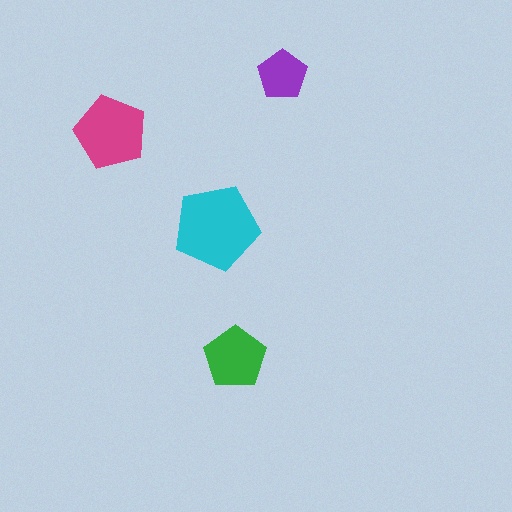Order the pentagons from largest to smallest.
the cyan one, the magenta one, the green one, the purple one.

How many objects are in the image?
There are 4 objects in the image.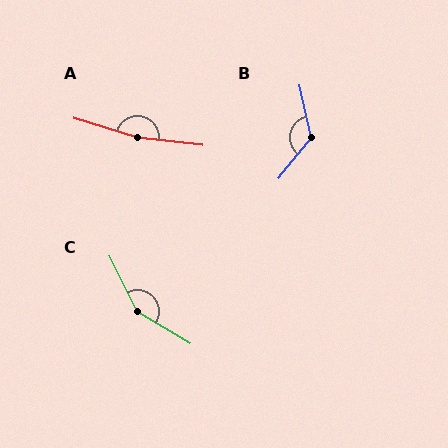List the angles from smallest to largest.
B (129°), C (147°), A (170°).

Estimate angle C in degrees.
Approximately 147 degrees.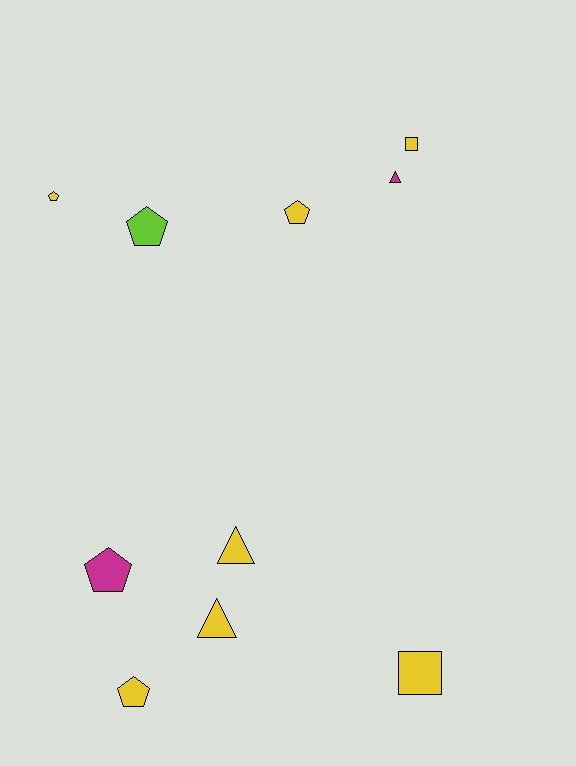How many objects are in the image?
There are 10 objects.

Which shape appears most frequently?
Pentagon, with 5 objects.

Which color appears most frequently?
Yellow, with 7 objects.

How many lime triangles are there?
There are no lime triangles.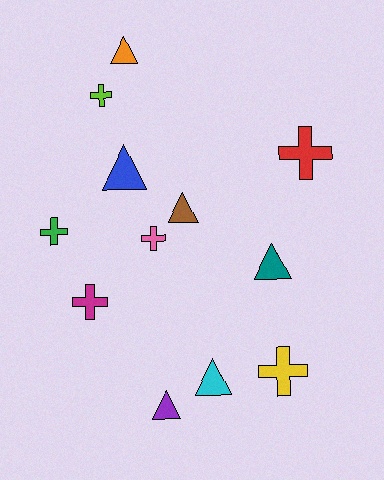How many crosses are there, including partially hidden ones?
There are 6 crosses.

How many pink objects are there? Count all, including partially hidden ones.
There is 1 pink object.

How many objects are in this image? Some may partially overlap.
There are 12 objects.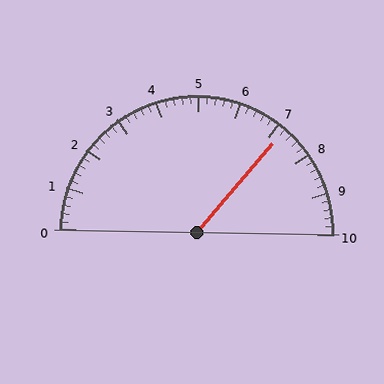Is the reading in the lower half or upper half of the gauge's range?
The reading is in the upper half of the range (0 to 10).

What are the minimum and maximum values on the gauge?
The gauge ranges from 0 to 10.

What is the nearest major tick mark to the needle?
The nearest major tick mark is 7.